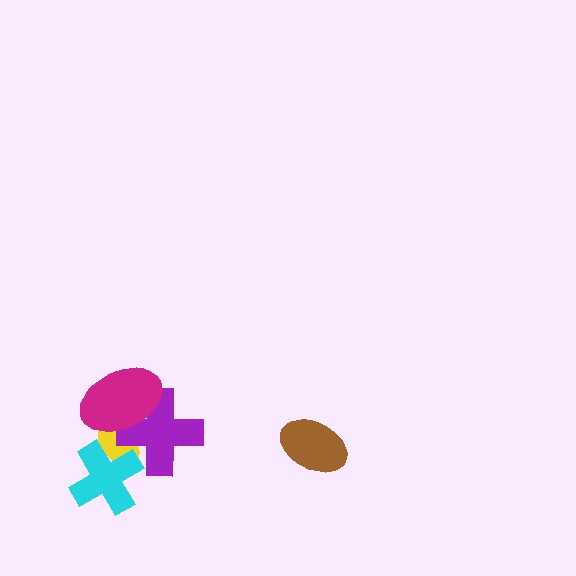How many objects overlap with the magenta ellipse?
2 objects overlap with the magenta ellipse.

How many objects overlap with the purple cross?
3 objects overlap with the purple cross.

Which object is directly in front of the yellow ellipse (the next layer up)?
The purple cross is directly in front of the yellow ellipse.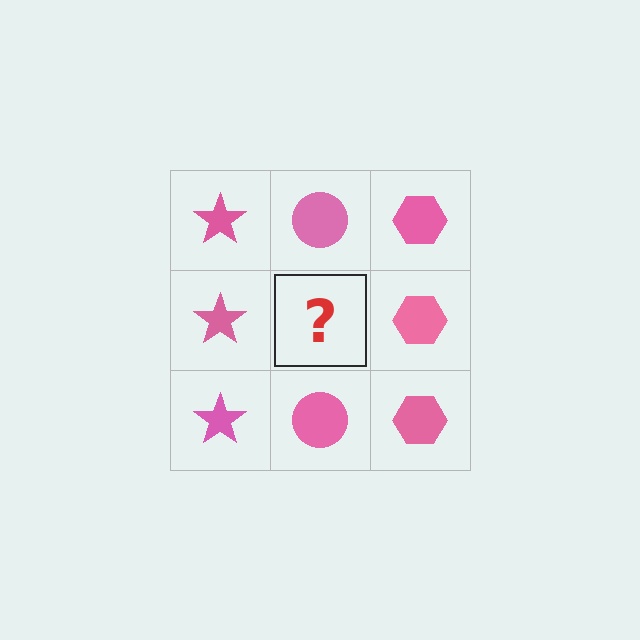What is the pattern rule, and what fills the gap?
The rule is that each column has a consistent shape. The gap should be filled with a pink circle.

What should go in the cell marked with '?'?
The missing cell should contain a pink circle.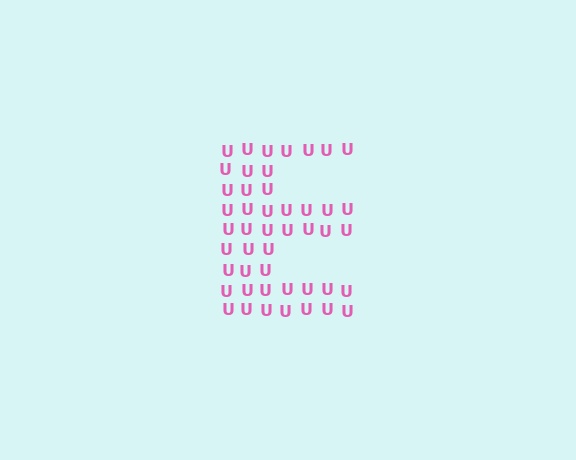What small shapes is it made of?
It is made of small letter U's.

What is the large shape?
The large shape is the letter E.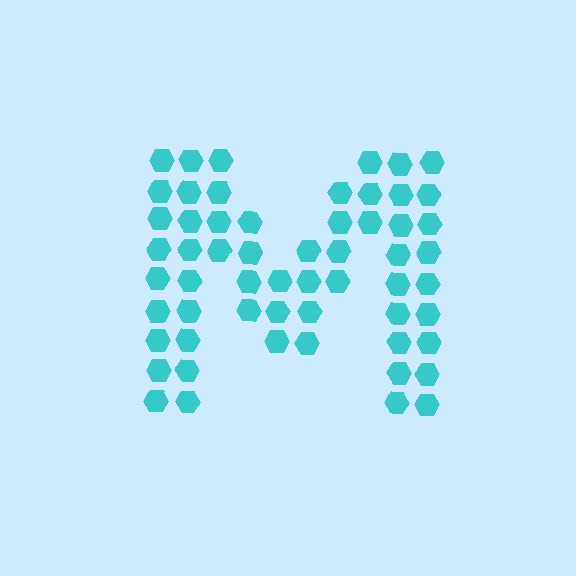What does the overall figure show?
The overall figure shows the letter M.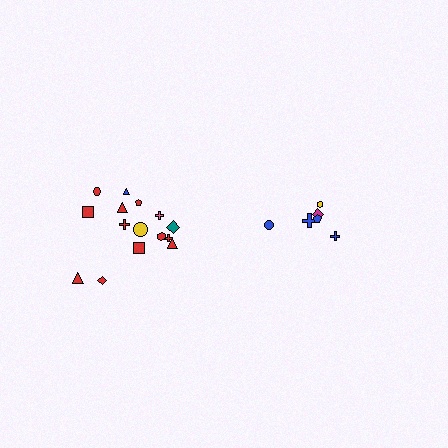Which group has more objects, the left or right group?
The left group.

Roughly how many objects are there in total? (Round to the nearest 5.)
Roughly 20 objects in total.